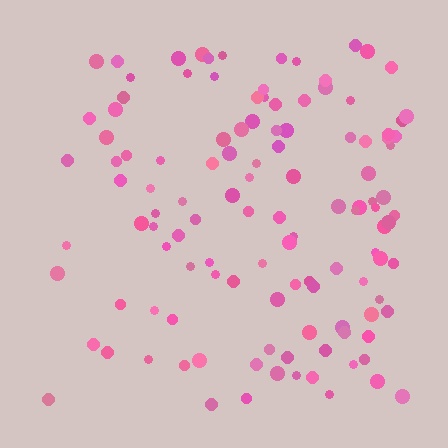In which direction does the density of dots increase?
From left to right, with the right side densest.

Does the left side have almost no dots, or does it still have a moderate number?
Still a moderate number, just noticeably fewer than the right.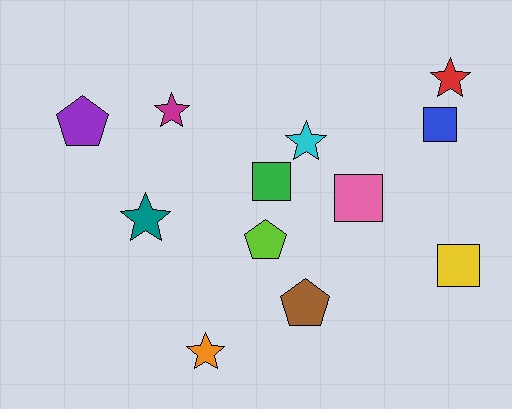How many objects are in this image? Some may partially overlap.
There are 12 objects.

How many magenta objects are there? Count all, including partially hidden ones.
There is 1 magenta object.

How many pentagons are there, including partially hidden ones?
There are 3 pentagons.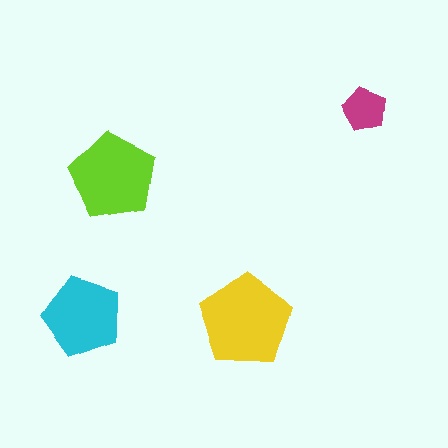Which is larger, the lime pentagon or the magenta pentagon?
The lime one.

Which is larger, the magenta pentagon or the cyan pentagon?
The cyan one.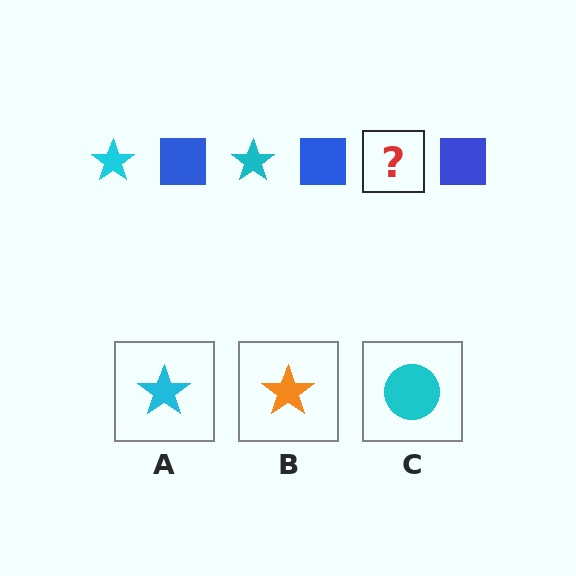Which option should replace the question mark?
Option A.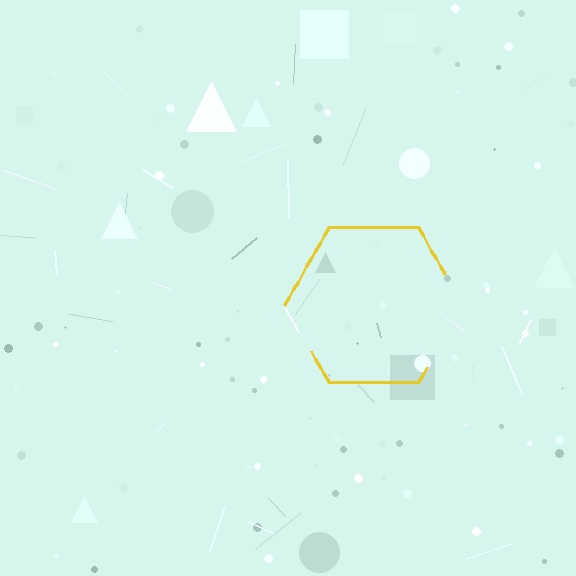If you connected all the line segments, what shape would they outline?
They would outline a hexagon.